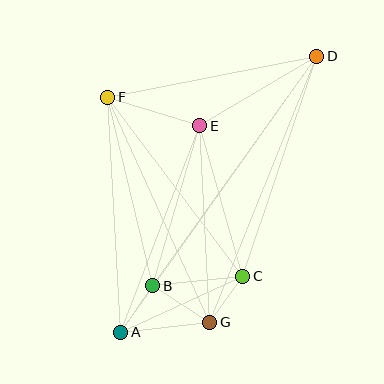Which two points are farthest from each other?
Points A and D are farthest from each other.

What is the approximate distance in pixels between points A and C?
The distance between A and C is approximately 134 pixels.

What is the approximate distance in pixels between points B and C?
The distance between B and C is approximately 91 pixels.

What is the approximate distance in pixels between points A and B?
The distance between A and B is approximately 57 pixels.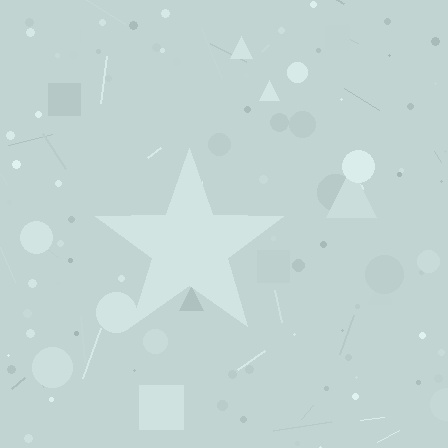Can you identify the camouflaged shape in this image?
The camouflaged shape is a star.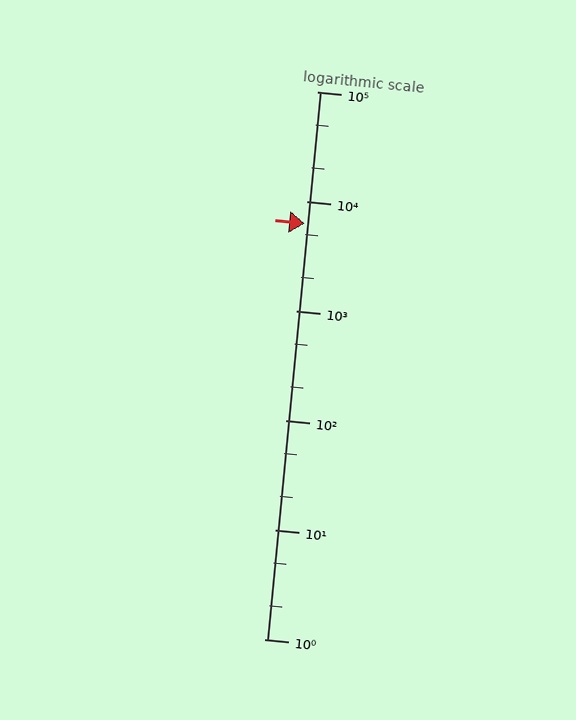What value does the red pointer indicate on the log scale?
The pointer indicates approximately 6200.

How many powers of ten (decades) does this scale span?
The scale spans 5 decades, from 1 to 100000.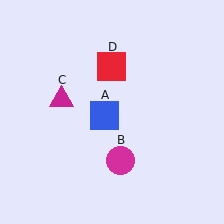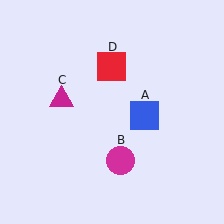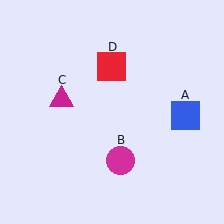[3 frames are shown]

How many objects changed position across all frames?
1 object changed position: blue square (object A).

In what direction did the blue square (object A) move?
The blue square (object A) moved right.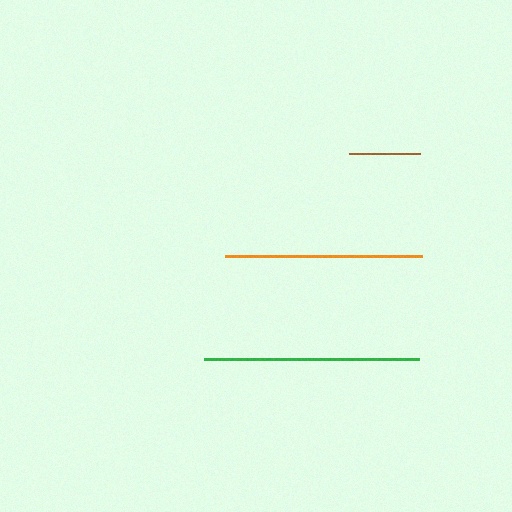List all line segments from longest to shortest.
From longest to shortest: green, orange, brown.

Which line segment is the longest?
The green line is the longest at approximately 215 pixels.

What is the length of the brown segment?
The brown segment is approximately 71 pixels long.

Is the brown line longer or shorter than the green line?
The green line is longer than the brown line.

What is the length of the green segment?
The green segment is approximately 215 pixels long.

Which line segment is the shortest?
The brown line is the shortest at approximately 71 pixels.